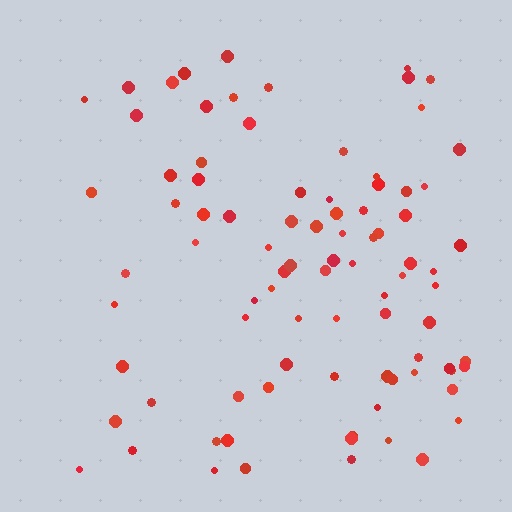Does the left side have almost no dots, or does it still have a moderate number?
Still a moderate number, just noticeably fewer than the right.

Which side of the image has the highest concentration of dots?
The right.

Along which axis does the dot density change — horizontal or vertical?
Horizontal.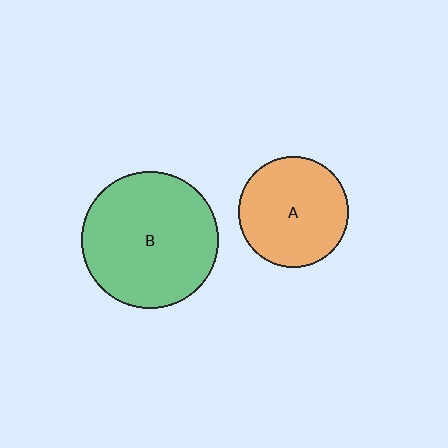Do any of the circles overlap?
No, none of the circles overlap.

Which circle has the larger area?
Circle B (green).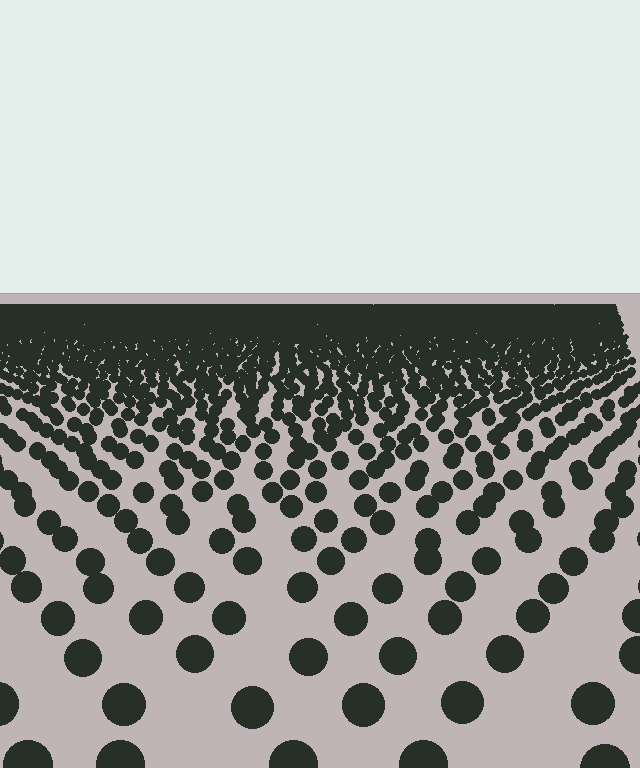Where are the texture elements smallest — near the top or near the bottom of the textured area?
Near the top.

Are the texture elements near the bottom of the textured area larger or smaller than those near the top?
Larger. Near the bottom, elements are closer to the viewer and appear at a bigger on-screen size.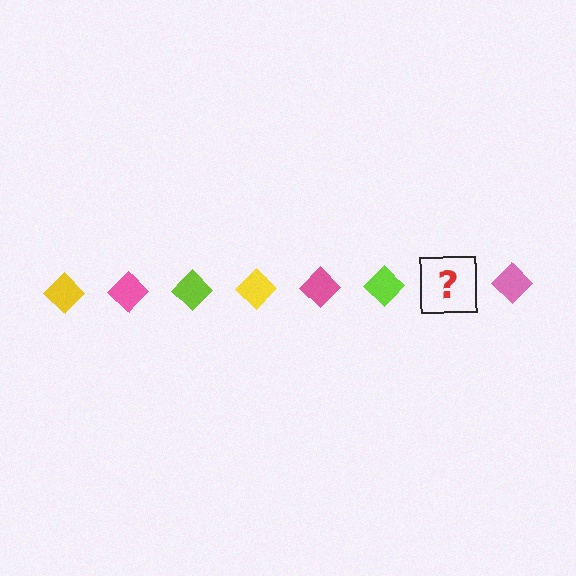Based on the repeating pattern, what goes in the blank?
The blank should be a yellow diamond.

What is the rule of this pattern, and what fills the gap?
The rule is that the pattern cycles through yellow, pink, lime diamonds. The gap should be filled with a yellow diamond.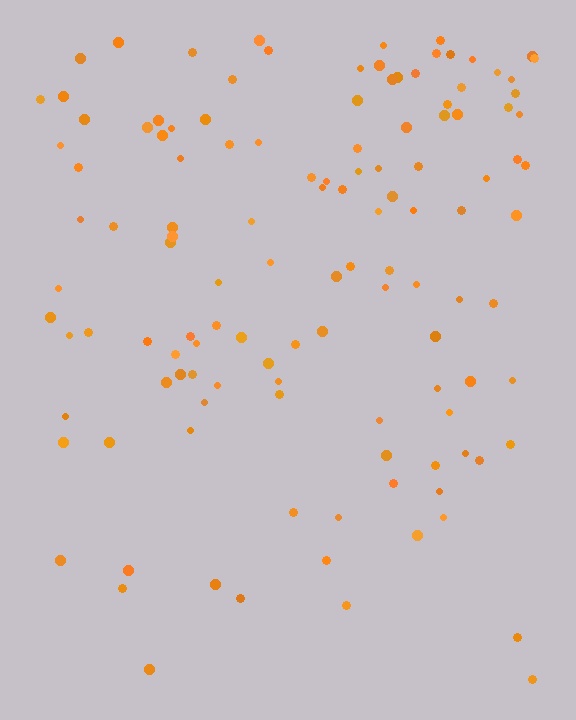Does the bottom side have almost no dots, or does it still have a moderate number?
Still a moderate number, just noticeably fewer than the top.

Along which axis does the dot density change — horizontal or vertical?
Vertical.